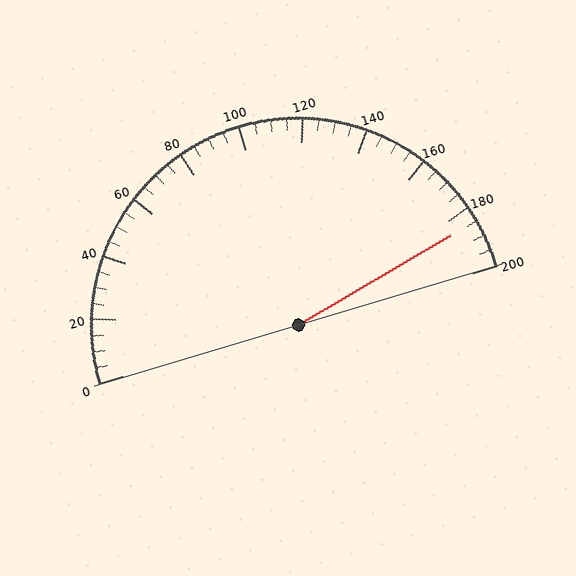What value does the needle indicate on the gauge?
The needle indicates approximately 185.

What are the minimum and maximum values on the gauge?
The gauge ranges from 0 to 200.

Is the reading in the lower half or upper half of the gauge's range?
The reading is in the upper half of the range (0 to 200).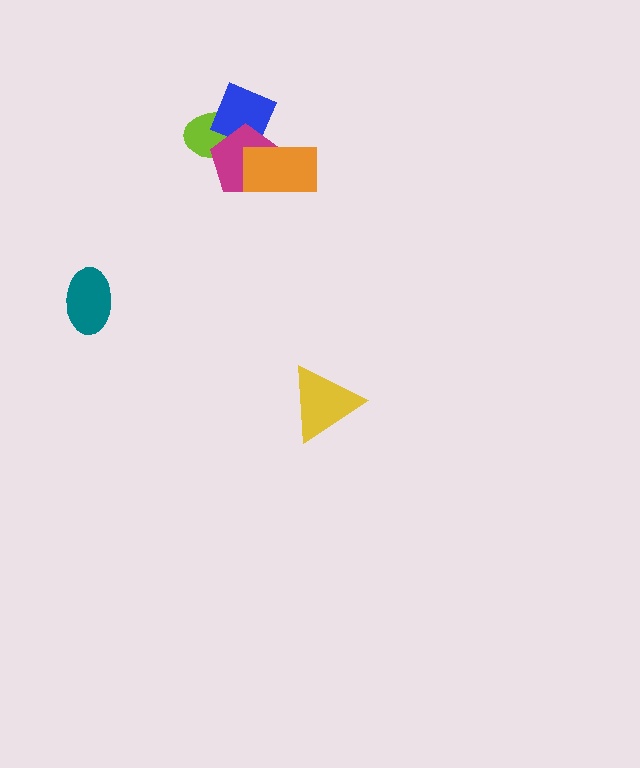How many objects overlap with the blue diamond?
3 objects overlap with the blue diamond.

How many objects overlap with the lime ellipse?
2 objects overlap with the lime ellipse.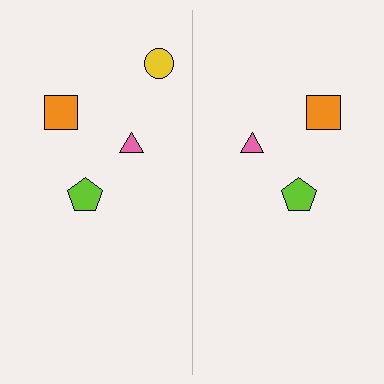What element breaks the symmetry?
A yellow circle is missing from the right side.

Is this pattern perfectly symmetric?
No, the pattern is not perfectly symmetric. A yellow circle is missing from the right side.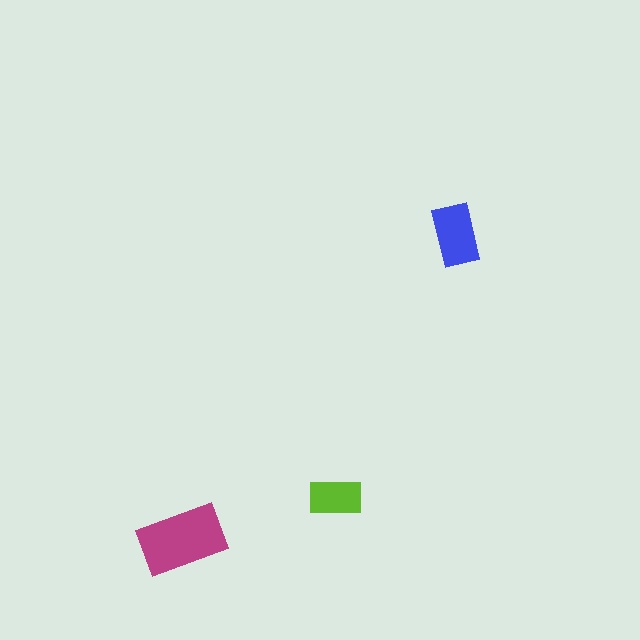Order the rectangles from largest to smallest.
the magenta one, the blue one, the lime one.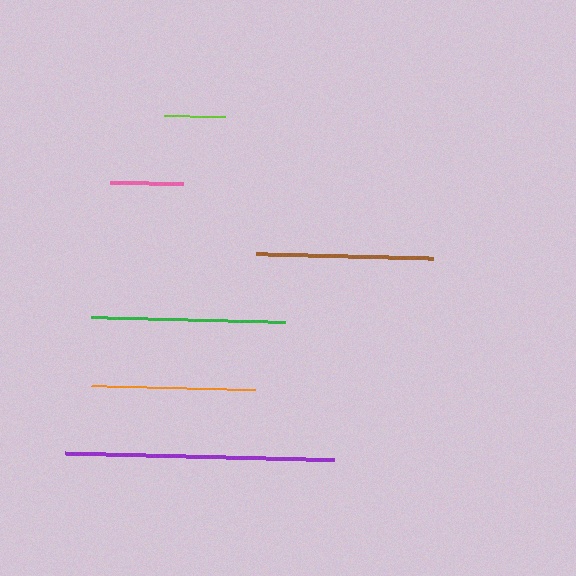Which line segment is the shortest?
The lime line is the shortest at approximately 61 pixels.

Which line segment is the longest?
The purple line is the longest at approximately 269 pixels.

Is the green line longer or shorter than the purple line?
The purple line is longer than the green line.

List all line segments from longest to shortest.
From longest to shortest: purple, green, brown, orange, pink, lime.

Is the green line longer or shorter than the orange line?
The green line is longer than the orange line.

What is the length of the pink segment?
The pink segment is approximately 74 pixels long.